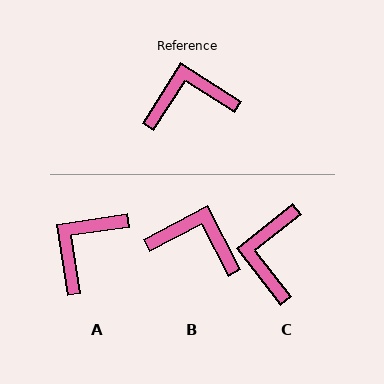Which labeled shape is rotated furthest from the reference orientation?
C, about 71 degrees away.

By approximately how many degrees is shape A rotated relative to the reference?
Approximately 41 degrees counter-clockwise.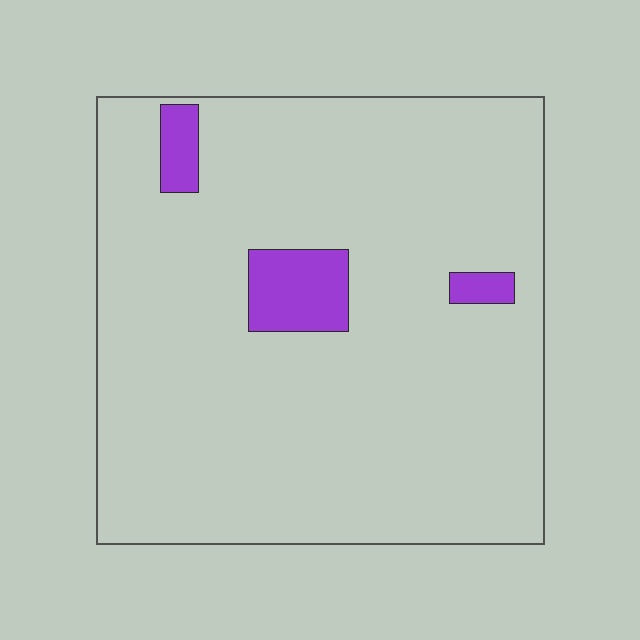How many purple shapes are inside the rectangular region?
3.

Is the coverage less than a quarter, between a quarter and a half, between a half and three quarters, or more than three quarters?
Less than a quarter.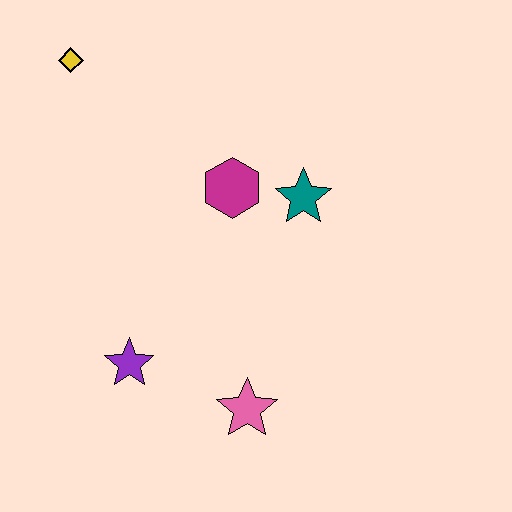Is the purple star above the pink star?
Yes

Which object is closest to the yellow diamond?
The magenta hexagon is closest to the yellow diamond.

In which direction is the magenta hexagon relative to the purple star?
The magenta hexagon is above the purple star.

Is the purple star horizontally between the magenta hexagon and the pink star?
No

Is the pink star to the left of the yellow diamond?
No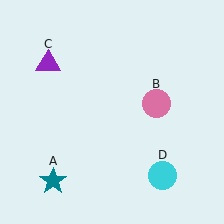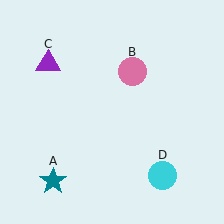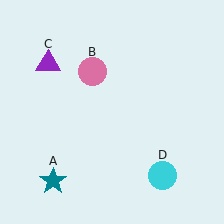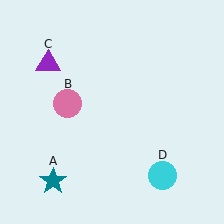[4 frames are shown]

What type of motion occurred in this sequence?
The pink circle (object B) rotated counterclockwise around the center of the scene.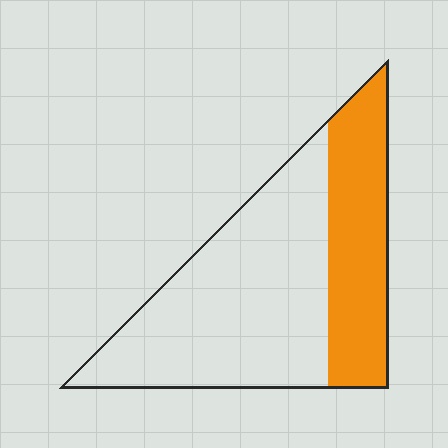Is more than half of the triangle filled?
No.